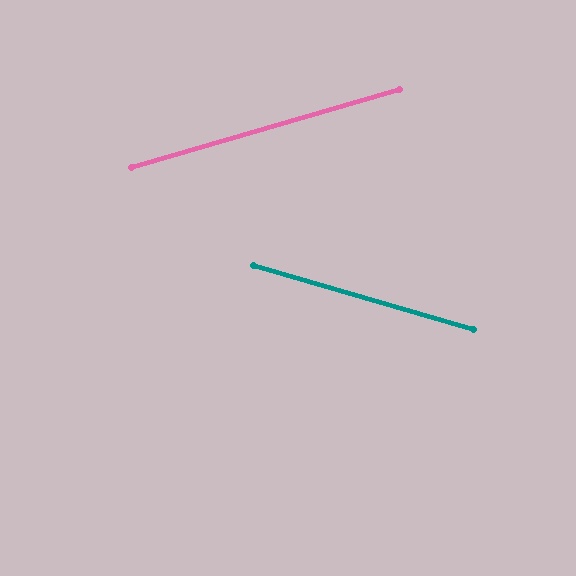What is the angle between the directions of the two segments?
Approximately 32 degrees.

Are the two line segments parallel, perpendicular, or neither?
Neither parallel nor perpendicular — they differ by about 32°.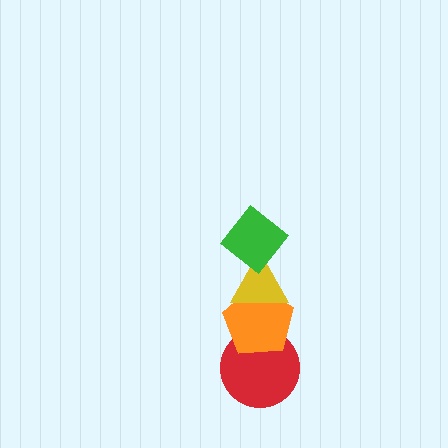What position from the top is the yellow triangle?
The yellow triangle is 2nd from the top.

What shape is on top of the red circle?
The orange pentagon is on top of the red circle.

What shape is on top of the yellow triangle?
The green diamond is on top of the yellow triangle.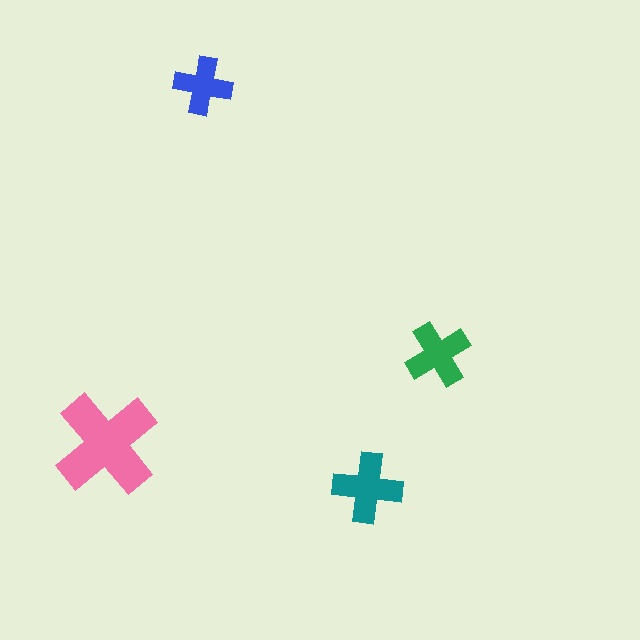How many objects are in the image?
There are 4 objects in the image.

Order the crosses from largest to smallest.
the pink one, the teal one, the green one, the blue one.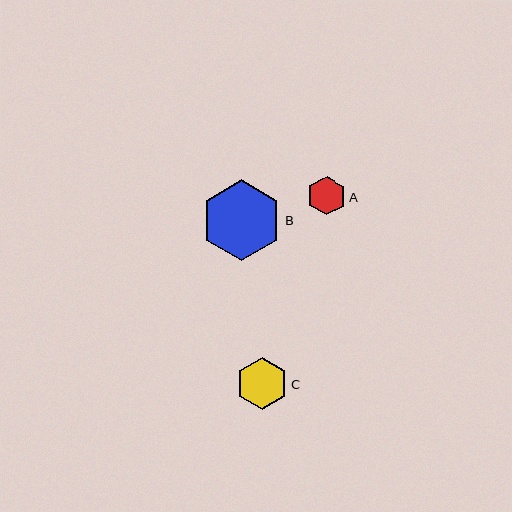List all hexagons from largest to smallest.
From largest to smallest: B, C, A.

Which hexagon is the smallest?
Hexagon A is the smallest with a size of approximately 39 pixels.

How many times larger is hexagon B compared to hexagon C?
Hexagon B is approximately 1.5 times the size of hexagon C.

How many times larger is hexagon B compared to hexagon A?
Hexagon B is approximately 2.1 times the size of hexagon A.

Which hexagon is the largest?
Hexagon B is the largest with a size of approximately 81 pixels.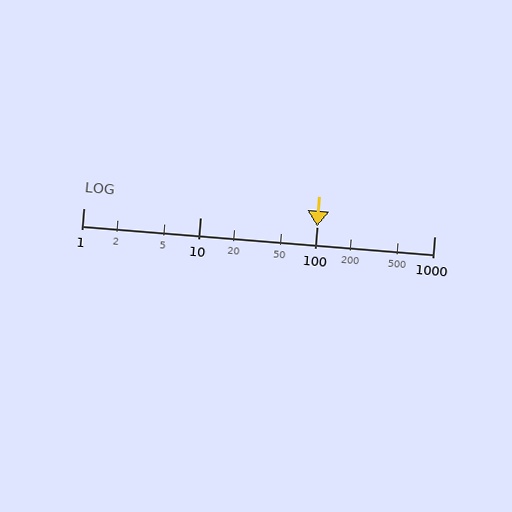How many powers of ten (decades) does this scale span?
The scale spans 3 decades, from 1 to 1000.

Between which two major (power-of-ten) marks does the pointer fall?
The pointer is between 100 and 1000.